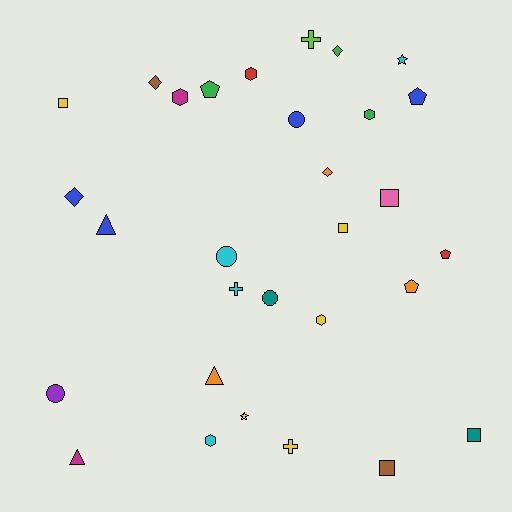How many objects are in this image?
There are 30 objects.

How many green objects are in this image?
There are 3 green objects.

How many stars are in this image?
There are 2 stars.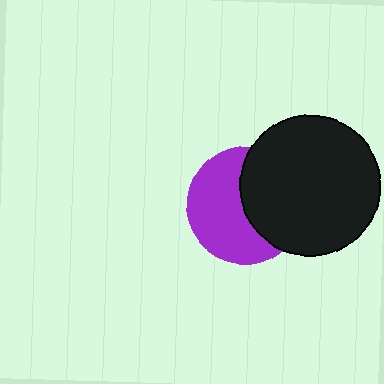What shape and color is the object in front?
The object in front is a black circle.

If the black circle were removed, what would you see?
You would see the complete purple circle.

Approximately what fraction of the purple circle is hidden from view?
Roughly 44% of the purple circle is hidden behind the black circle.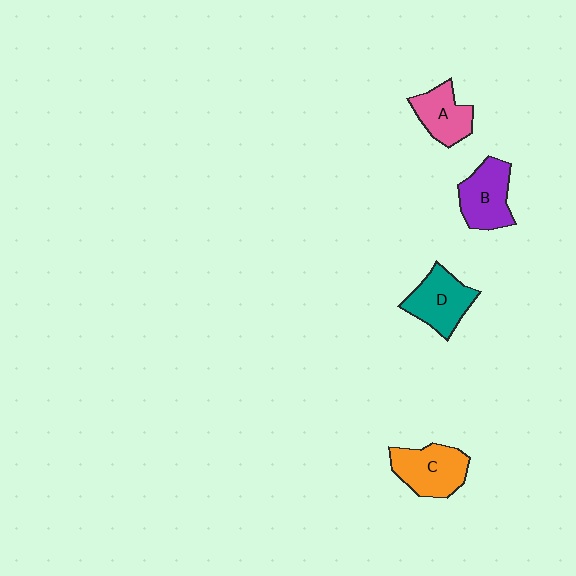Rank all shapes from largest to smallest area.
From largest to smallest: C (orange), B (purple), D (teal), A (pink).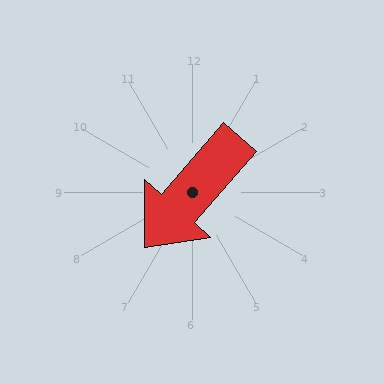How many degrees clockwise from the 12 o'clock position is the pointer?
Approximately 221 degrees.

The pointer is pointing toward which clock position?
Roughly 7 o'clock.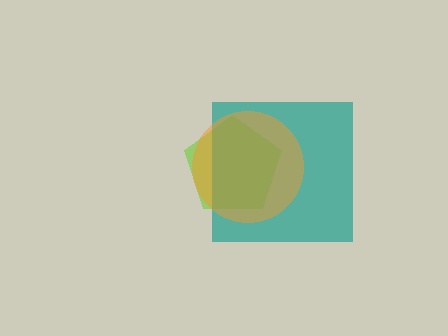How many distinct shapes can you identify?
There are 3 distinct shapes: a lime pentagon, a teal square, an orange circle.